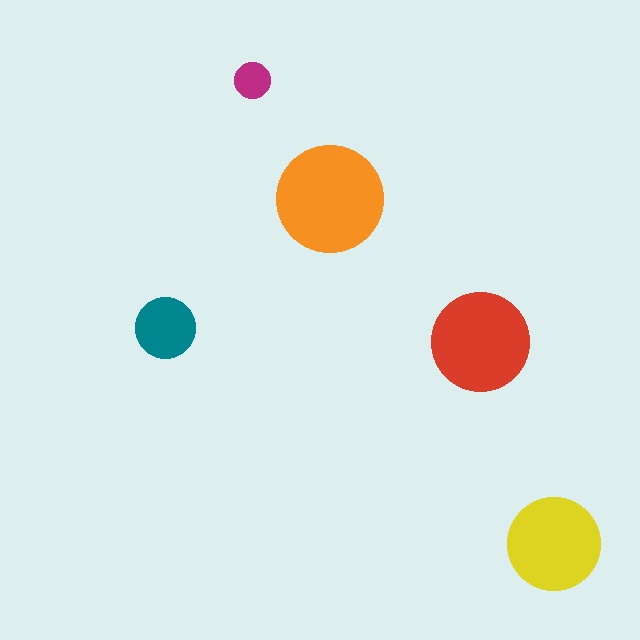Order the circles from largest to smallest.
the orange one, the red one, the yellow one, the teal one, the magenta one.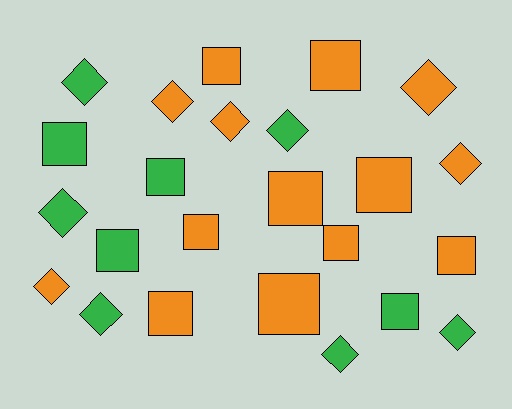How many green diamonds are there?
There are 6 green diamonds.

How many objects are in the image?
There are 24 objects.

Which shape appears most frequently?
Square, with 13 objects.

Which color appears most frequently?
Orange, with 14 objects.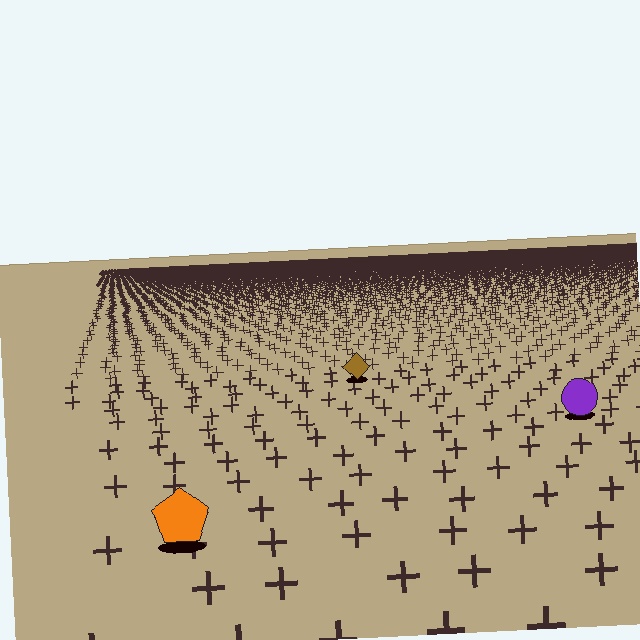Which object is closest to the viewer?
The orange pentagon is closest. The texture marks near it are larger and more spread out.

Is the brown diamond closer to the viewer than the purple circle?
No. The purple circle is closer — you can tell from the texture gradient: the ground texture is coarser near it.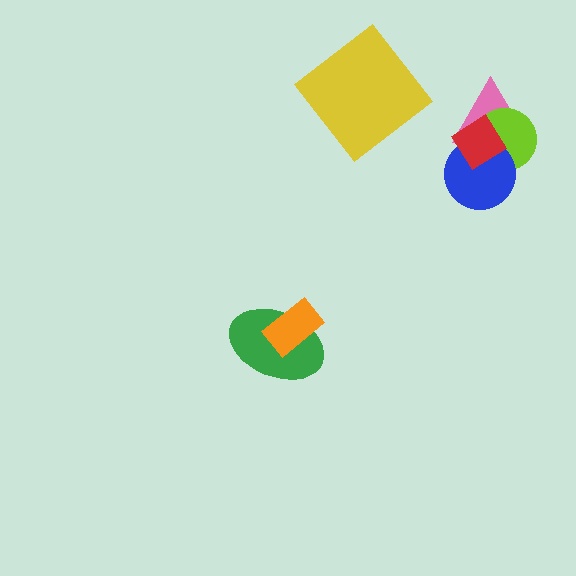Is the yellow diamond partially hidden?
No, no other shape covers it.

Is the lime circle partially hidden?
Yes, it is partially covered by another shape.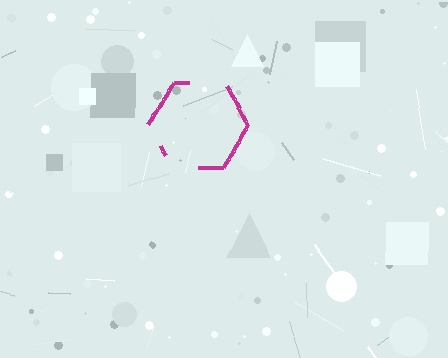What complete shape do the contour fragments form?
The contour fragments form a hexagon.